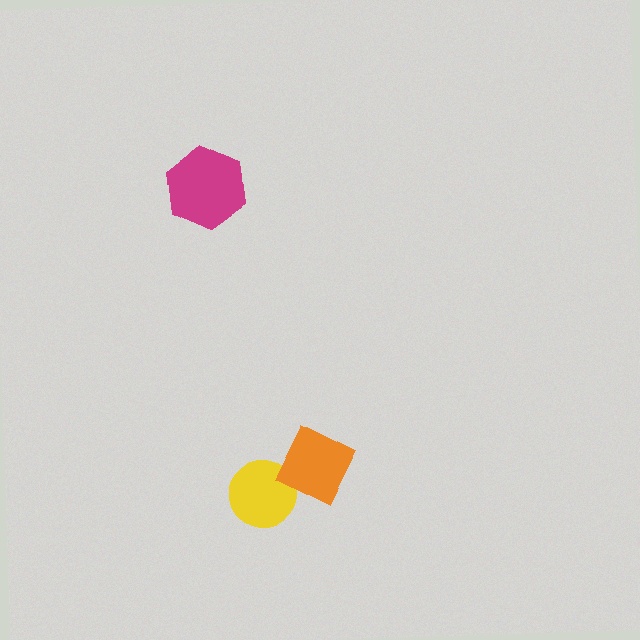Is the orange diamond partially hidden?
No, no other shape covers it.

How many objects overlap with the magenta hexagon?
0 objects overlap with the magenta hexagon.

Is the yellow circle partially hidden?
Yes, it is partially covered by another shape.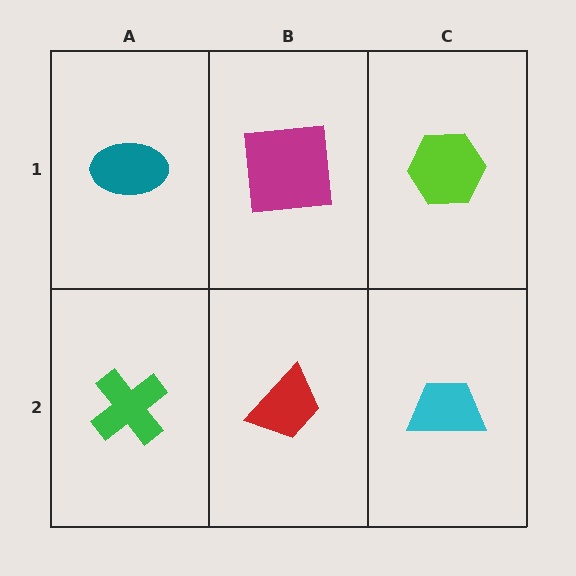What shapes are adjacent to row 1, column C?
A cyan trapezoid (row 2, column C), a magenta square (row 1, column B).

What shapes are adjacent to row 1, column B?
A red trapezoid (row 2, column B), a teal ellipse (row 1, column A), a lime hexagon (row 1, column C).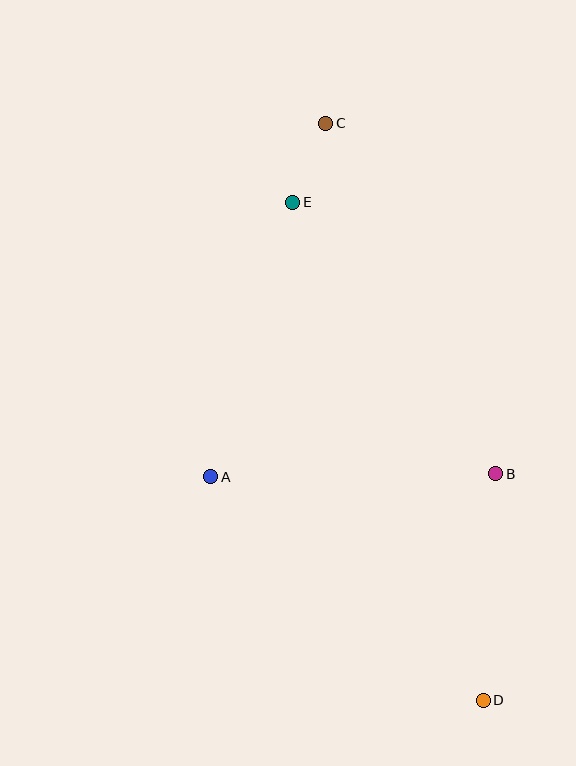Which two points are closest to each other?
Points C and E are closest to each other.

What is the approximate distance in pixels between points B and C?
The distance between B and C is approximately 390 pixels.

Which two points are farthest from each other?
Points C and D are farthest from each other.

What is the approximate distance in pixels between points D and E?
The distance between D and E is approximately 533 pixels.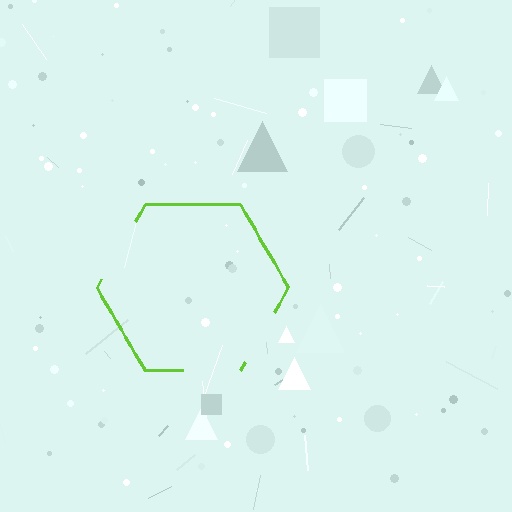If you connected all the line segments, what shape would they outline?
They would outline a hexagon.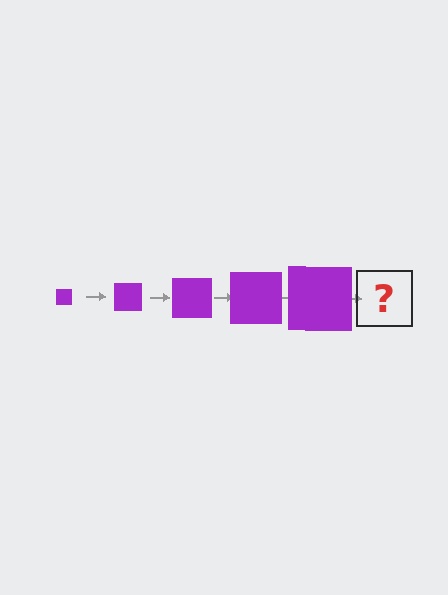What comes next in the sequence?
The next element should be a purple square, larger than the previous one.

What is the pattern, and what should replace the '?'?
The pattern is that the square gets progressively larger each step. The '?' should be a purple square, larger than the previous one.